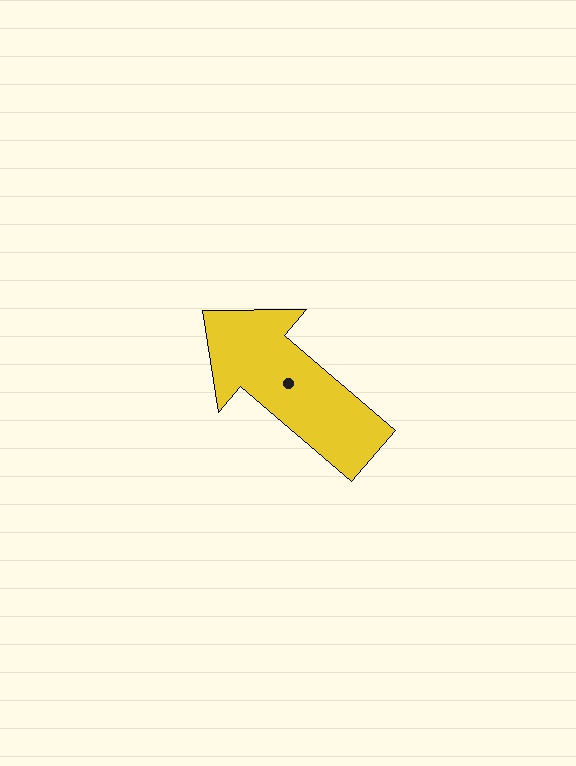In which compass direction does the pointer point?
Northwest.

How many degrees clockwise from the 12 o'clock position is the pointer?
Approximately 310 degrees.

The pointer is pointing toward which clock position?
Roughly 10 o'clock.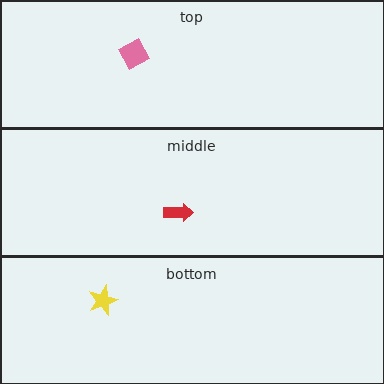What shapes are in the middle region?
The red arrow.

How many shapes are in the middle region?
1.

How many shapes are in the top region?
1.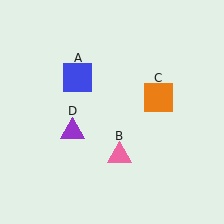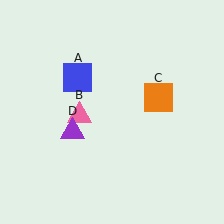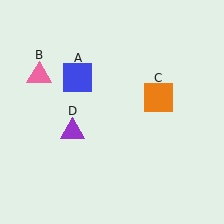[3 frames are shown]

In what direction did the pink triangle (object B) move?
The pink triangle (object B) moved up and to the left.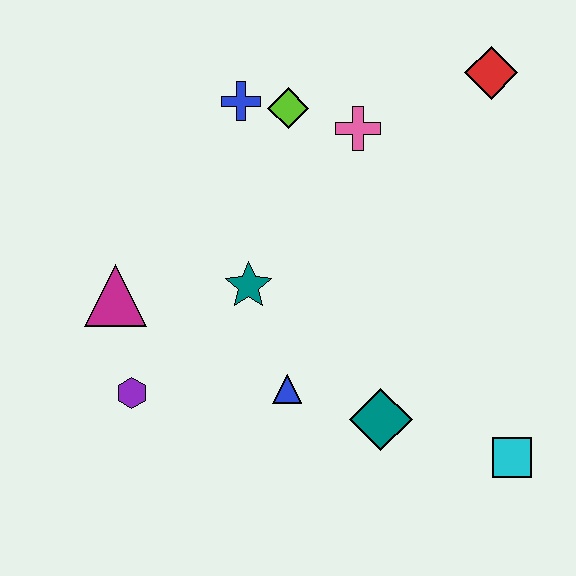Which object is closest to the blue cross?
The lime diamond is closest to the blue cross.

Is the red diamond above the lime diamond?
Yes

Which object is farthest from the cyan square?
The blue cross is farthest from the cyan square.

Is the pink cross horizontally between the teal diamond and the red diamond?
No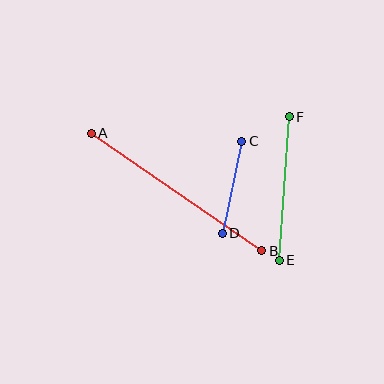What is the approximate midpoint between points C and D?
The midpoint is at approximately (232, 187) pixels.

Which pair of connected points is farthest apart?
Points A and B are farthest apart.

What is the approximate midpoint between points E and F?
The midpoint is at approximately (284, 188) pixels.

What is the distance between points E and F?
The distance is approximately 144 pixels.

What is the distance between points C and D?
The distance is approximately 94 pixels.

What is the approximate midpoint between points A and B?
The midpoint is at approximately (177, 192) pixels.